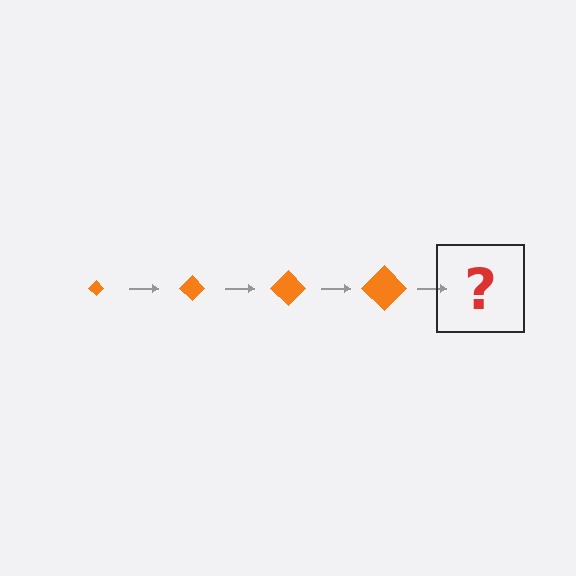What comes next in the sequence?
The next element should be an orange diamond, larger than the previous one.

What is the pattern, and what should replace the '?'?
The pattern is that the diamond gets progressively larger each step. The '?' should be an orange diamond, larger than the previous one.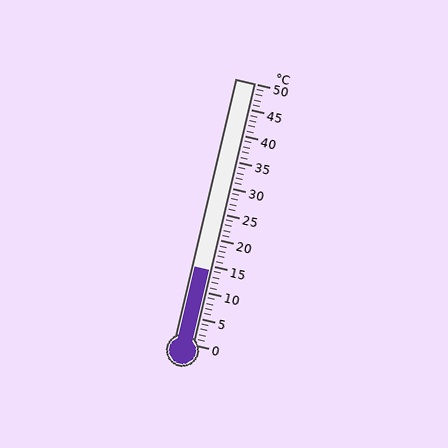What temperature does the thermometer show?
The thermometer shows approximately 14°C.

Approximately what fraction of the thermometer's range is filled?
The thermometer is filled to approximately 30% of its range.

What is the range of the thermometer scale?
The thermometer scale ranges from 0°C to 50°C.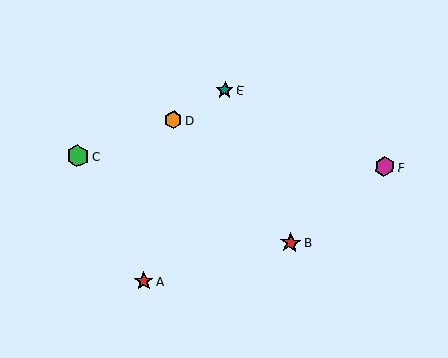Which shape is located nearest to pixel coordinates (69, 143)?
The green hexagon (labeled C) at (78, 156) is nearest to that location.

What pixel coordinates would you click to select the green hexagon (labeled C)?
Click at (78, 156) to select the green hexagon C.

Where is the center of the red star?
The center of the red star is at (290, 243).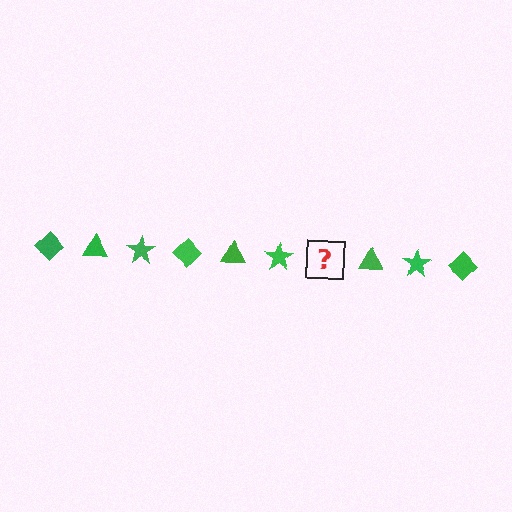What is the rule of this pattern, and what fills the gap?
The rule is that the pattern cycles through diamond, triangle, star shapes in green. The gap should be filled with a green diamond.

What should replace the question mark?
The question mark should be replaced with a green diamond.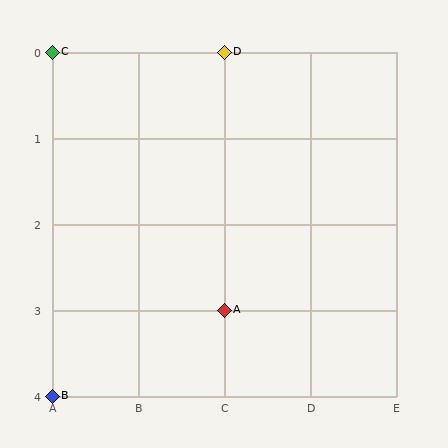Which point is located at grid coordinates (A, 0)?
Point C is at (A, 0).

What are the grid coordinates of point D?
Point D is at grid coordinates (C, 0).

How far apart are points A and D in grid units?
Points A and D are 3 rows apart.